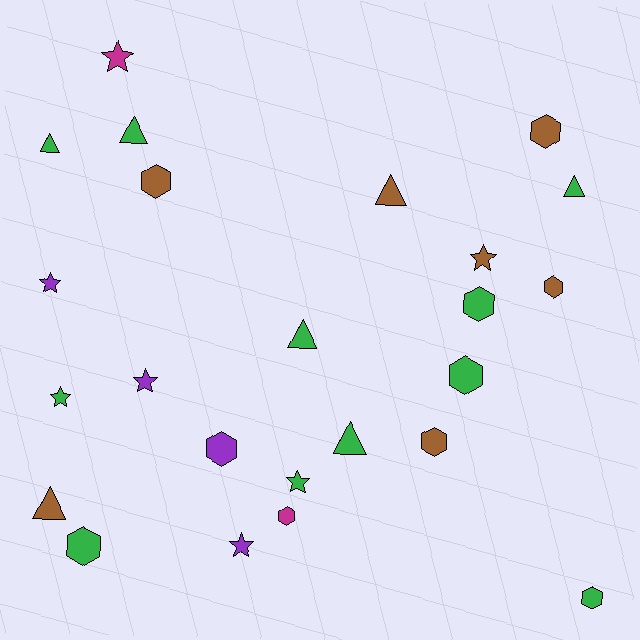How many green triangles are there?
There are 5 green triangles.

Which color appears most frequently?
Green, with 11 objects.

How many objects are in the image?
There are 24 objects.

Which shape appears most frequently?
Hexagon, with 10 objects.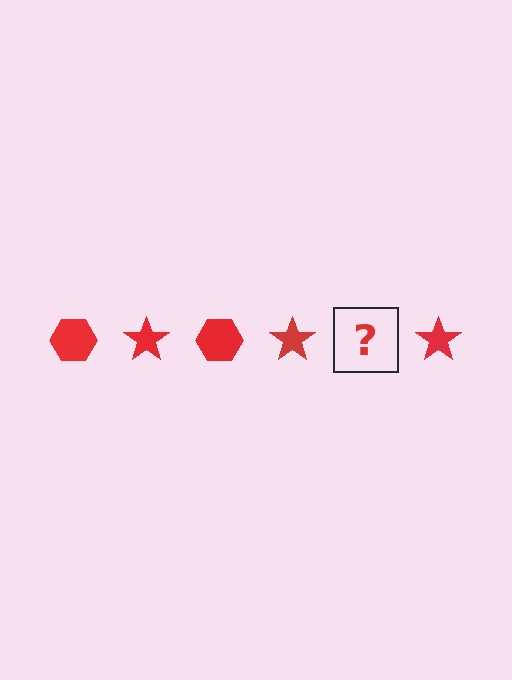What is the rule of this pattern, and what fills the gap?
The rule is that the pattern cycles through hexagon, star shapes in red. The gap should be filled with a red hexagon.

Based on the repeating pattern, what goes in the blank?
The blank should be a red hexagon.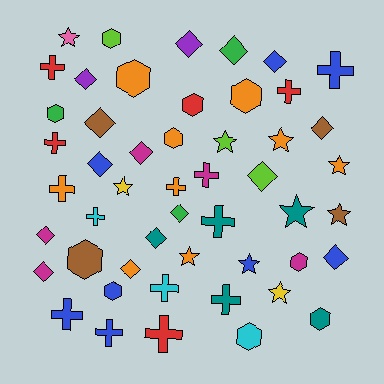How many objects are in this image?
There are 50 objects.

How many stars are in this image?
There are 10 stars.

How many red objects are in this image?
There are 5 red objects.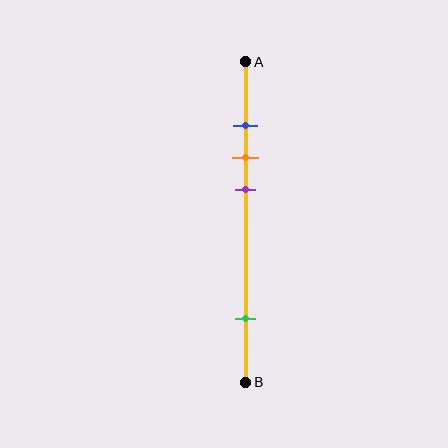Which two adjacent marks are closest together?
The blue and orange marks are the closest adjacent pair.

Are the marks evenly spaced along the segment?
No, the marks are not evenly spaced.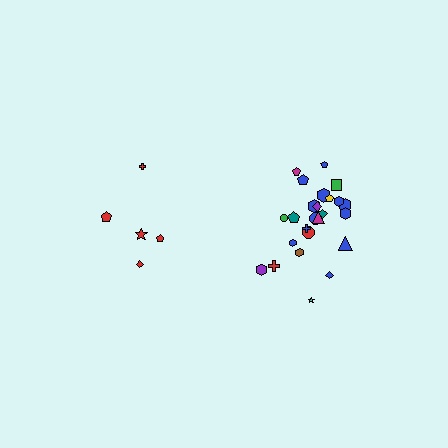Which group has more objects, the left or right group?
The right group.